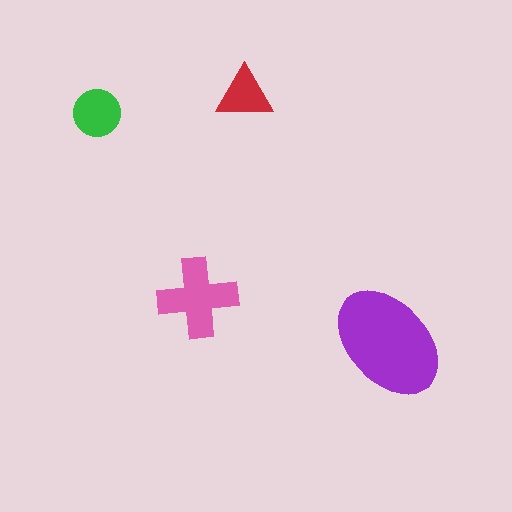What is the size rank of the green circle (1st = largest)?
3rd.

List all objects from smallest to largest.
The red triangle, the green circle, the pink cross, the purple ellipse.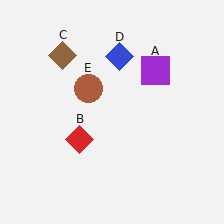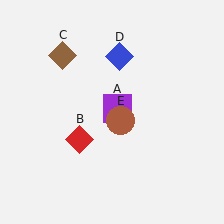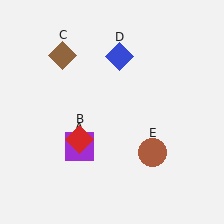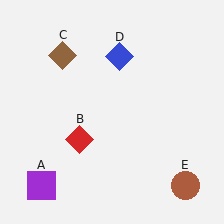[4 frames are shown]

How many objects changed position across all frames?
2 objects changed position: purple square (object A), brown circle (object E).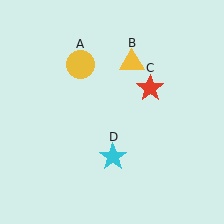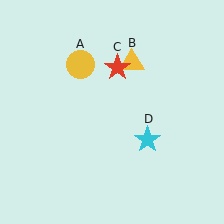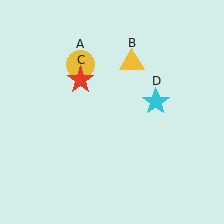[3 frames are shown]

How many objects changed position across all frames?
2 objects changed position: red star (object C), cyan star (object D).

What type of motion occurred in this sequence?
The red star (object C), cyan star (object D) rotated counterclockwise around the center of the scene.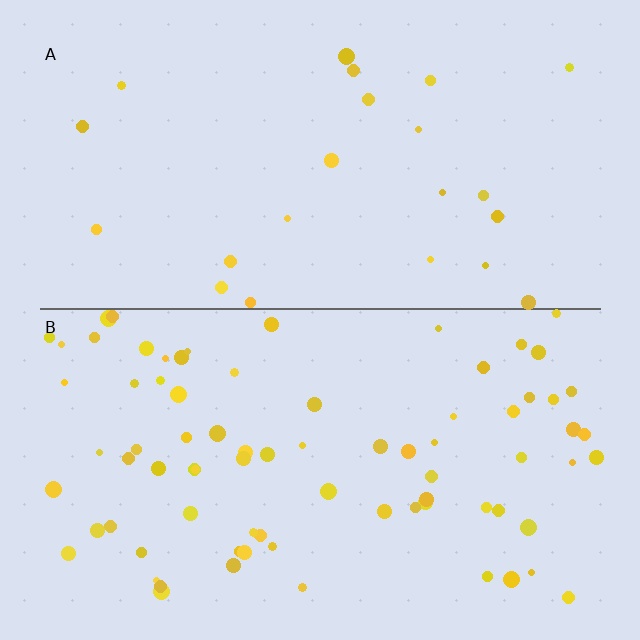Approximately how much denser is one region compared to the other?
Approximately 3.4× — region B over region A.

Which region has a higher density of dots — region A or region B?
B (the bottom).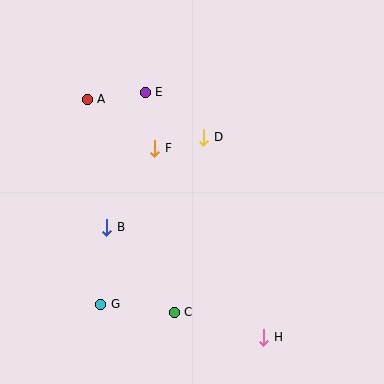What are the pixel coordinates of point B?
Point B is at (107, 227).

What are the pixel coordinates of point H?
Point H is at (264, 337).